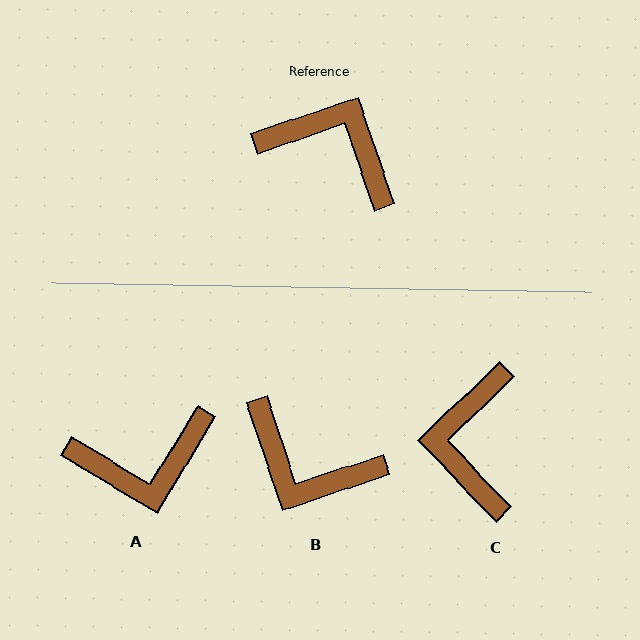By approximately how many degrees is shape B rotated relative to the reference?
Approximately 179 degrees counter-clockwise.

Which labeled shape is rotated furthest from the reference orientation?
B, about 179 degrees away.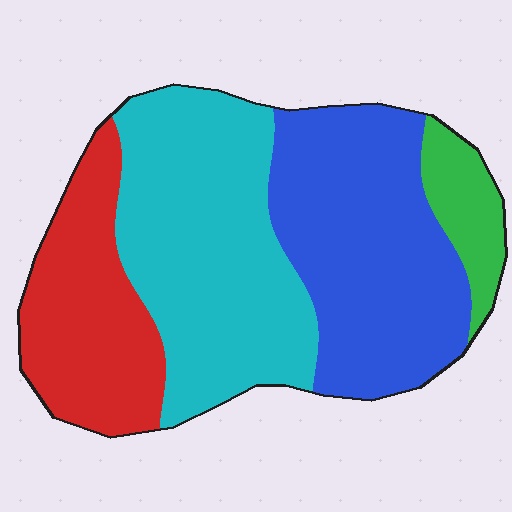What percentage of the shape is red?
Red covers 22% of the shape.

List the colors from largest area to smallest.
From largest to smallest: cyan, blue, red, green.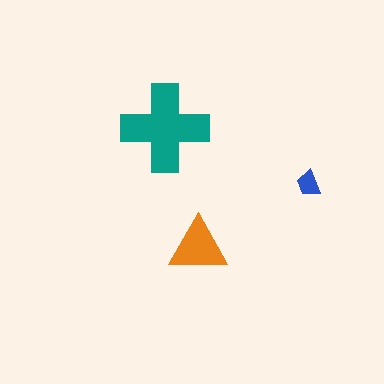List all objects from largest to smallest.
The teal cross, the orange triangle, the blue trapezoid.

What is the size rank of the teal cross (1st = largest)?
1st.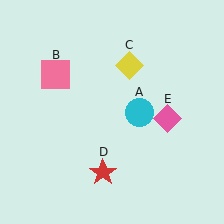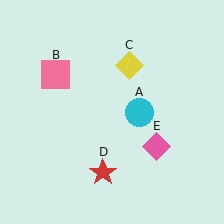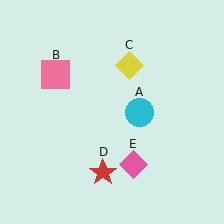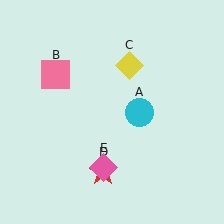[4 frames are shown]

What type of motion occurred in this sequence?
The pink diamond (object E) rotated clockwise around the center of the scene.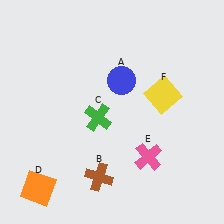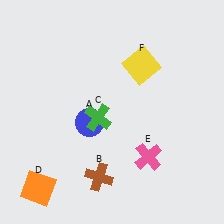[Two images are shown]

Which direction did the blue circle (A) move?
The blue circle (A) moved down.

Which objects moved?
The objects that moved are: the blue circle (A), the yellow square (F).